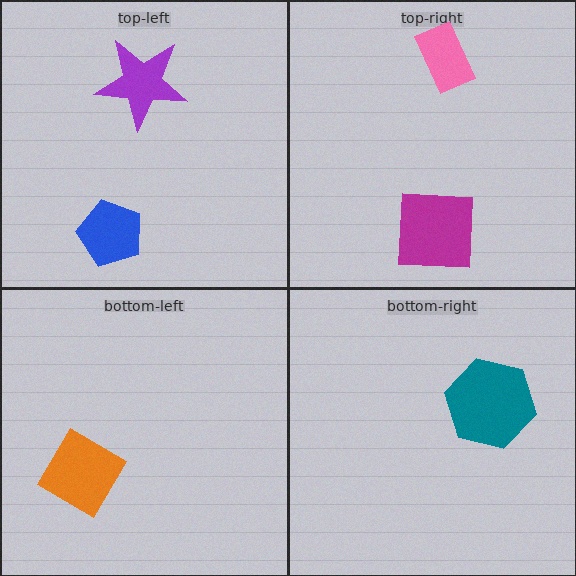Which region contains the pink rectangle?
The top-right region.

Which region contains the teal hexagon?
The bottom-right region.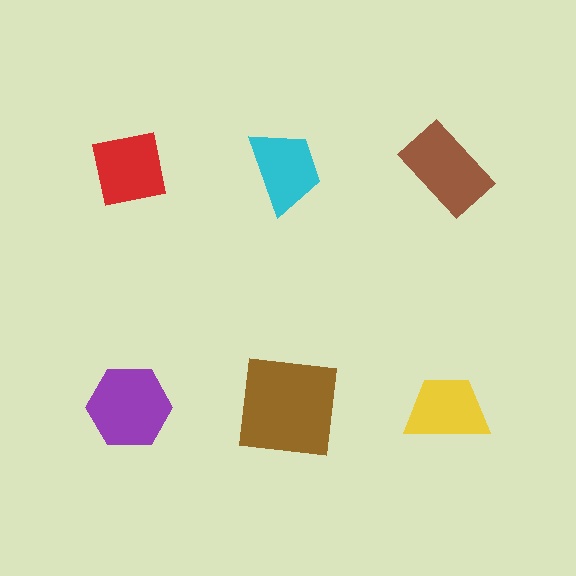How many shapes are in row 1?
3 shapes.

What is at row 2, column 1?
A purple hexagon.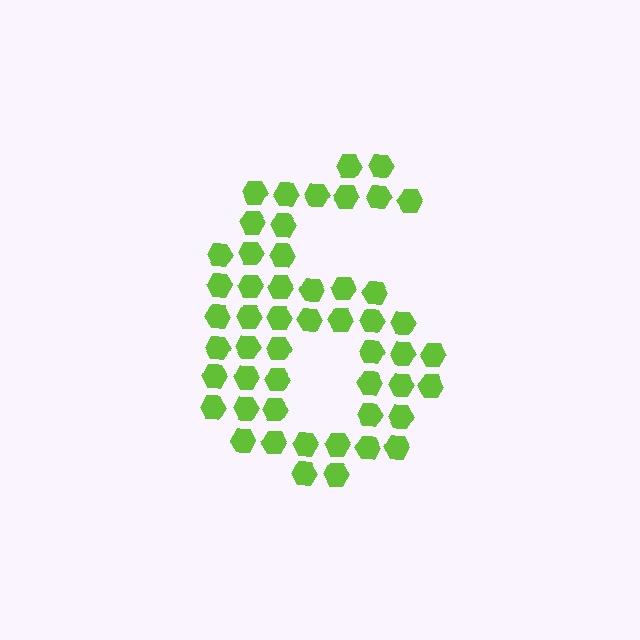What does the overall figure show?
The overall figure shows the digit 6.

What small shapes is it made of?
It is made of small hexagons.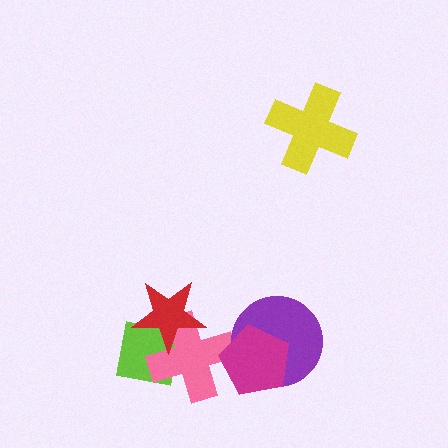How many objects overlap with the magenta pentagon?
2 objects overlap with the magenta pentagon.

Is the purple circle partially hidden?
Yes, it is partially covered by another shape.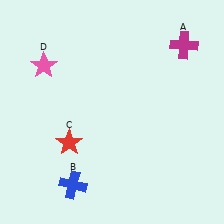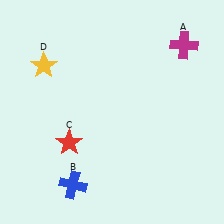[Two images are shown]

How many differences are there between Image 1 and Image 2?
There is 1 difference between the two images.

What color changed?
The star (D) changed from pink in Image 1 to yellow in Image 2.